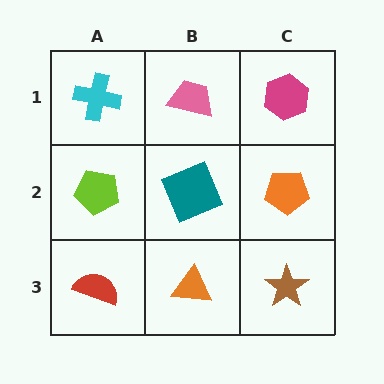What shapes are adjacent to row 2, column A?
A cyan cross (row 1, column A), a red semicircle (row 3, column A), a teal square (row 2, column B).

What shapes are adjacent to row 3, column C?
An orange pentagon (row 2, column C), an orange triangle (row 3, column B).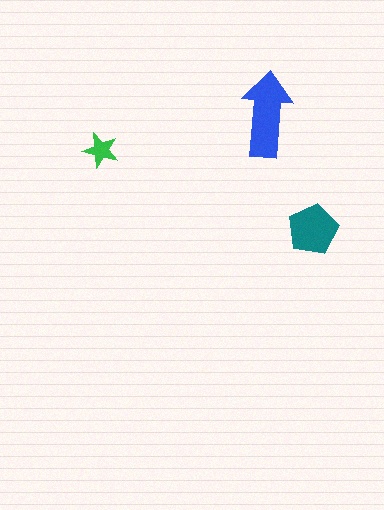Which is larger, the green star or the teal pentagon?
The teal pentagon.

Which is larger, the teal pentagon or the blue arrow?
The blue arrow.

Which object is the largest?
The blue arrow.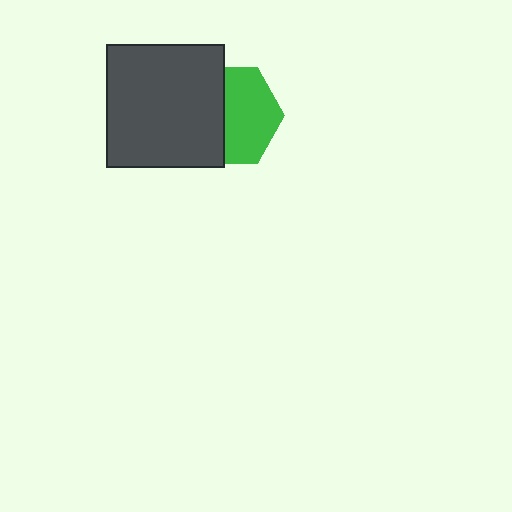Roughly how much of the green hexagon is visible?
About half of it is visible (roughly 55%).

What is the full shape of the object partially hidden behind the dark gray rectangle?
The partially hidden object is a green hexagon.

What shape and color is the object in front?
The object in front is a dark gray rectangle.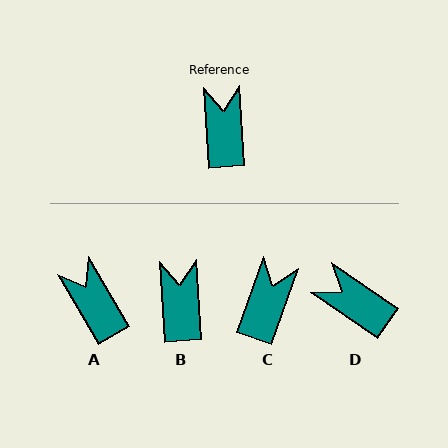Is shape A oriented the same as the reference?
No, it is off by about 27 degrees.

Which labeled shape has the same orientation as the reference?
B.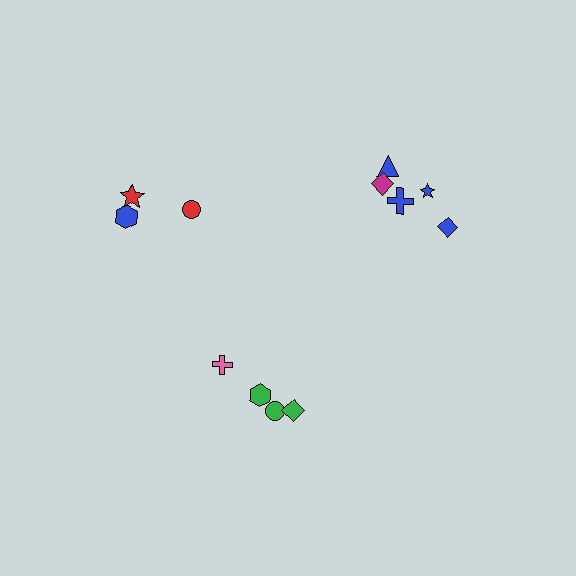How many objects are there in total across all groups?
There are 12 objects.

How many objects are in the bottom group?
There are 4 objects.